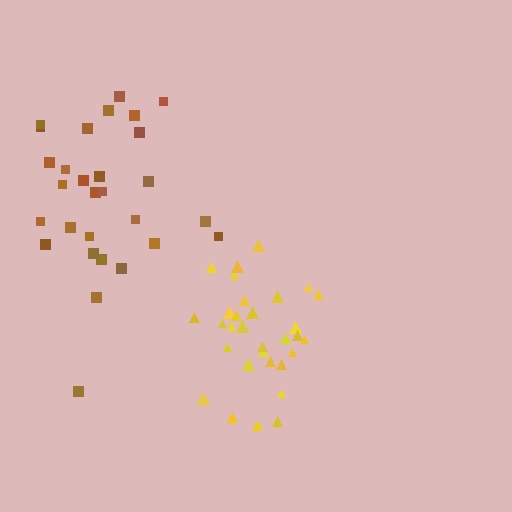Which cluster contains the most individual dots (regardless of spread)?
Yellow (31).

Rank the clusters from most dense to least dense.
yellow, brown.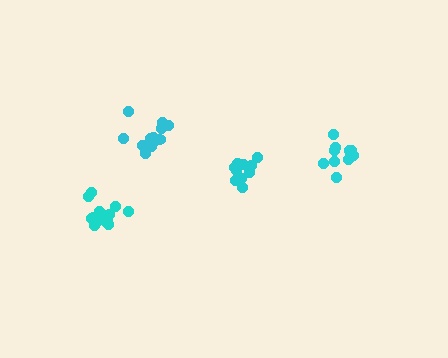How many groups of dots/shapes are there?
There are 4 groups.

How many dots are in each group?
Group 1: 10 dots, Group 2: 14 dots, Group 3: 12 dots, Group 4: 11 dots (47 total).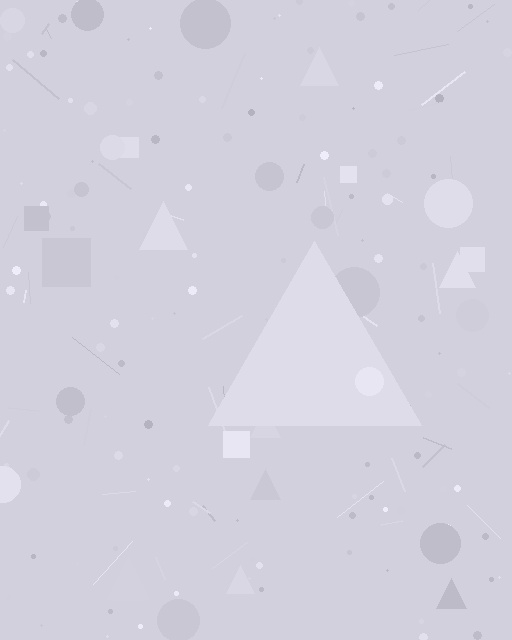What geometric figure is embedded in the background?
A triangle is embedded in the background.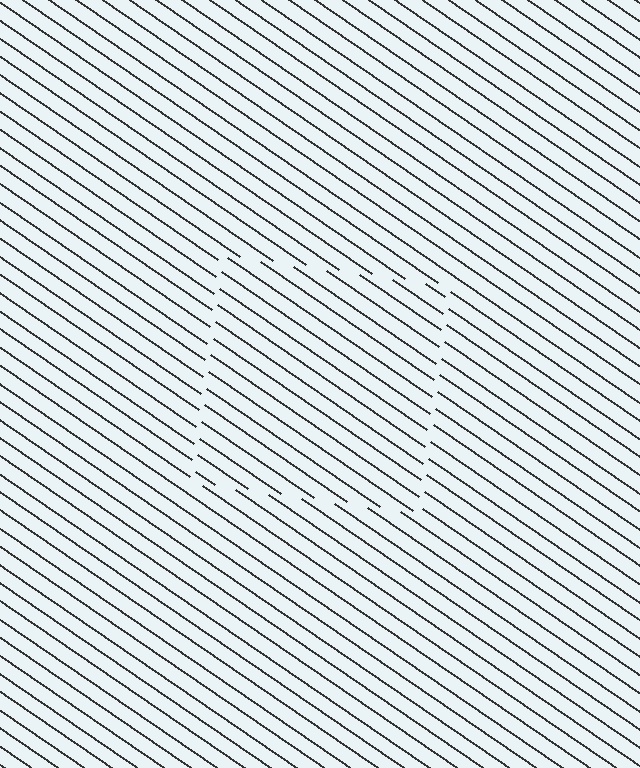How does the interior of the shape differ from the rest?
The interior of the shape contains the same grating, shifted by half a period — the contour is defined by the phase discontinuity where line-ends from the inner and outer gratings abut.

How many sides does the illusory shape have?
4 sides — the line-ends trace a square.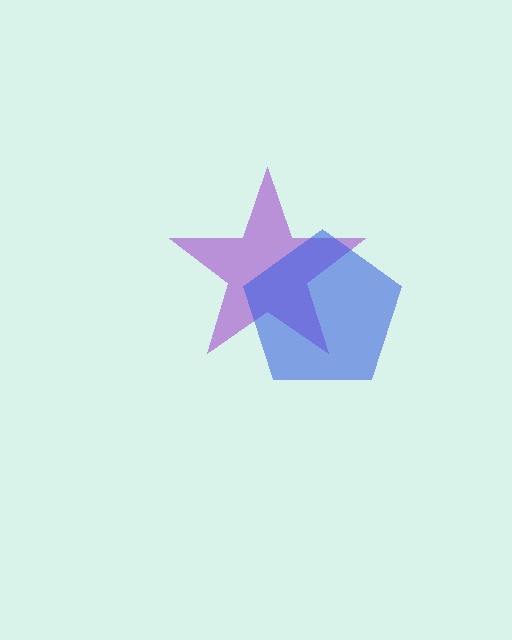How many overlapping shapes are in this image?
There are 2 overlapping shapes in the image.